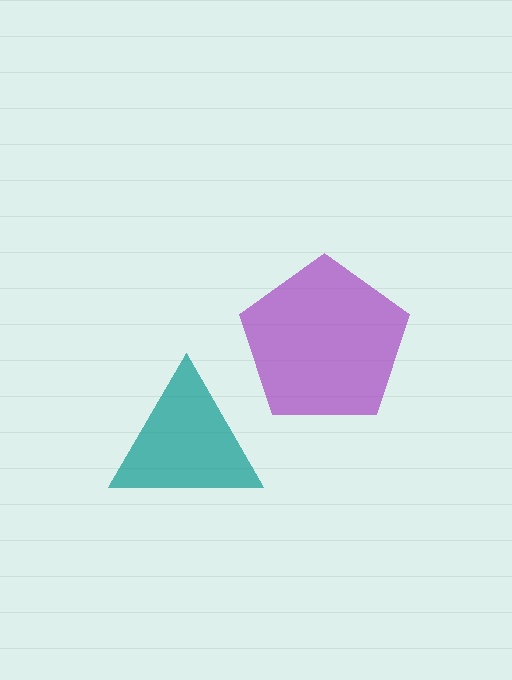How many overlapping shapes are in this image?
There are 2 overlapping shapes in the image.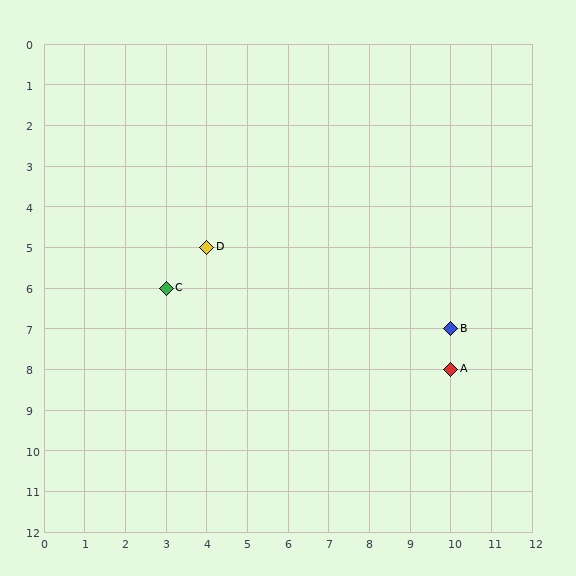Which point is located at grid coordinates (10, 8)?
Point A is at (10, 8).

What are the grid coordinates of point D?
Point D is at grid coordinates (4, 5).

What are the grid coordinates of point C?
Point C is at grid coordinates (3, 6).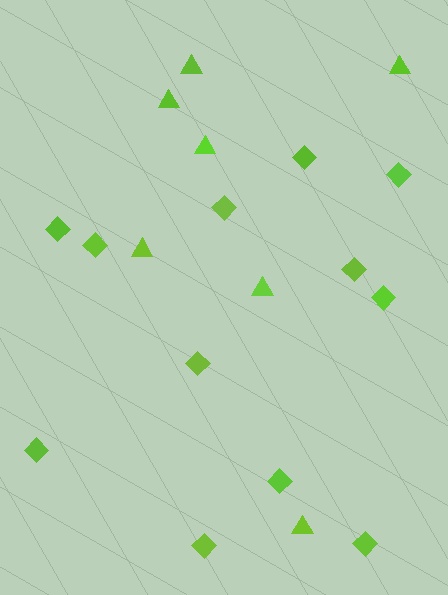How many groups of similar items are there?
There are 2 groups: one group of triangles (7) and one group of diamonds (12).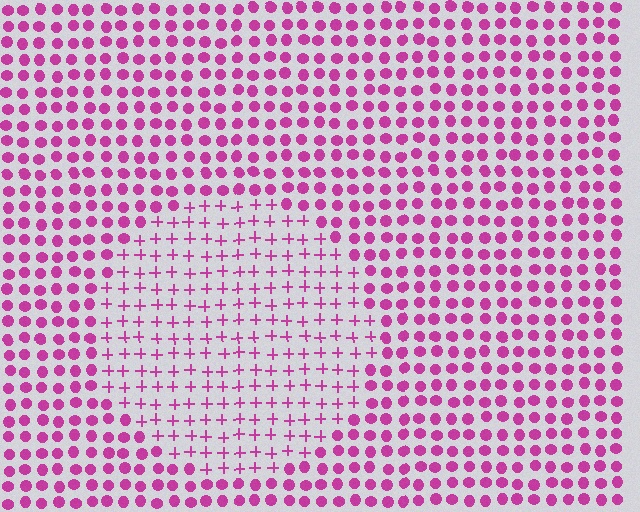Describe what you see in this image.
The image is filled with small magenta elements arranged in a uniform grid. A circle-shaped region contains plus signs, while the surrounding area contains circles. The boundary is defined purely by the change in element shape.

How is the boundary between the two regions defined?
The boundary is defined by a change in element shape: plus signs inside vs. circles outside. All elements share the same color and spacing.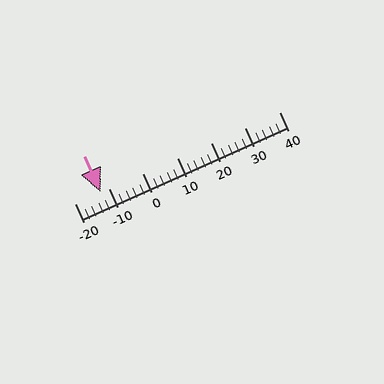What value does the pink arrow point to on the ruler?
The pink arrow points to approximately -12.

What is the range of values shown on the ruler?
The ruler shows values from -20 to 40.